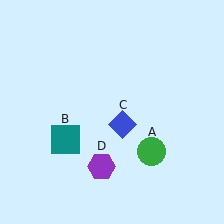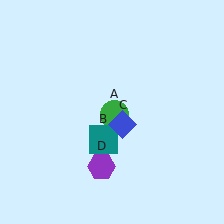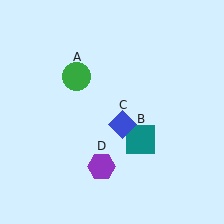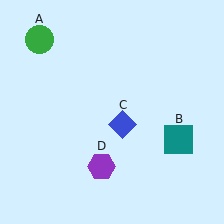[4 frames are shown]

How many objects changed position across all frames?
2 objects changed position: green circle (object A), teal square (object B).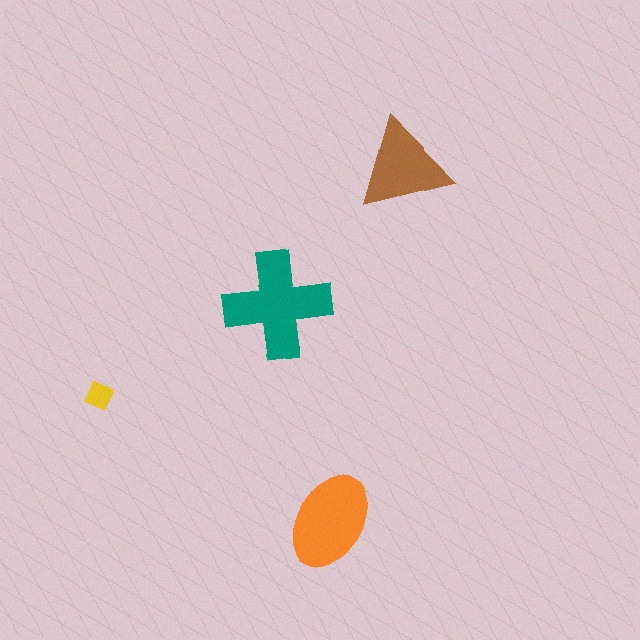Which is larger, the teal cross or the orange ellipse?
The teal cross.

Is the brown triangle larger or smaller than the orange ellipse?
Smaller.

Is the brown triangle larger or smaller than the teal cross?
Smaller.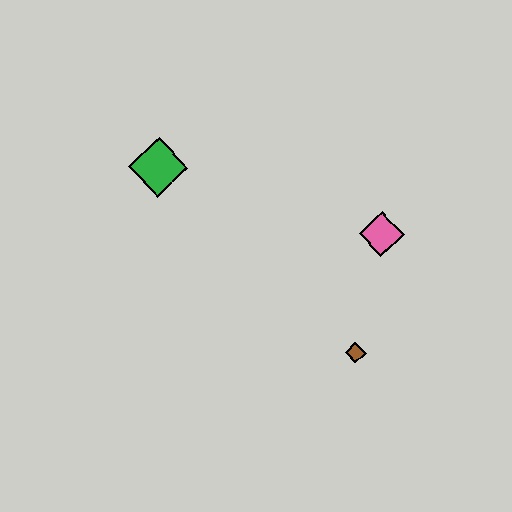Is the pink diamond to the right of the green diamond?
Yes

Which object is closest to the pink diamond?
The brown diamond is closest to the pink diamond.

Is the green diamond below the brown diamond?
No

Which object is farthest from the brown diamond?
The green diamond is farthest from the brown diamond.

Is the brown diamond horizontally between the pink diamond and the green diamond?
Yes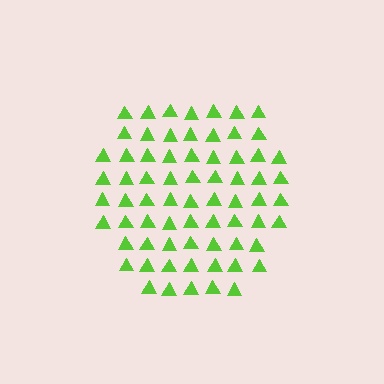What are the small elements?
The small elements are triangles.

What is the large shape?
The large shape is a hexagon.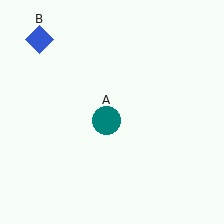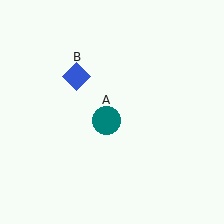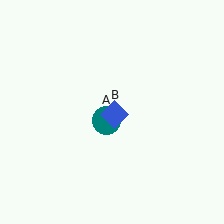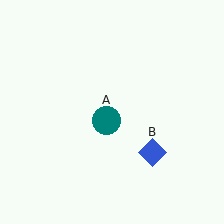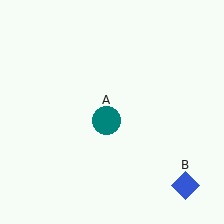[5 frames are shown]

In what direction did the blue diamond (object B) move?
The blue diamond (object B) moved down and to the right.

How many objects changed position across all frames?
1 object changed position: blue diamond (object B).